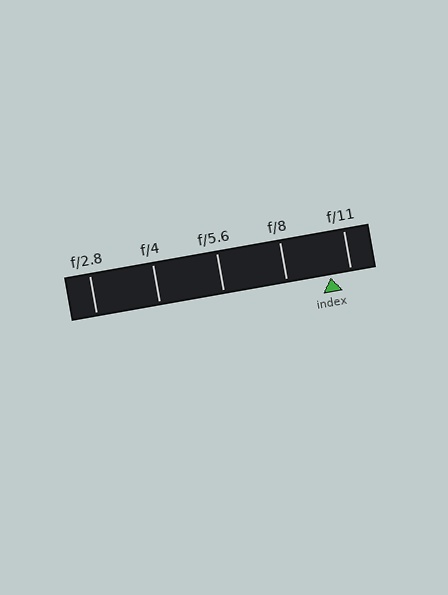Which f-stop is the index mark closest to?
The index mark is closest to f/11.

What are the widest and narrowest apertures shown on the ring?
The widest aperture shown is f/2.8 and the narrowest is f/11.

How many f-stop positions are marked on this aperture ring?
There are 5 f-stop positions marked.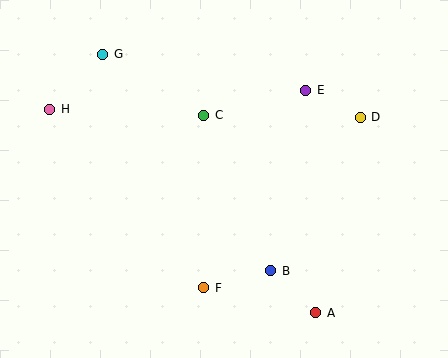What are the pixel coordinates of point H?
Point H is at (50, 109).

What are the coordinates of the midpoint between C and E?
The midpoint between C and E is at (255, 103).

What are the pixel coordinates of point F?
Point F is at (204, 288).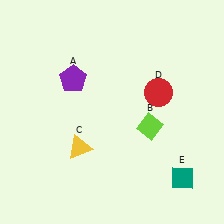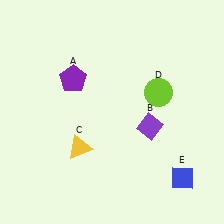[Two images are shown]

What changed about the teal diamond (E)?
In Image 1, E is teal. In Image 2, it changed to blue.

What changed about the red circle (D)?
In Image 1, D is red. In Image 2, it changed to lime.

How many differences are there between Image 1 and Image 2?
There are 3 differences between the two images.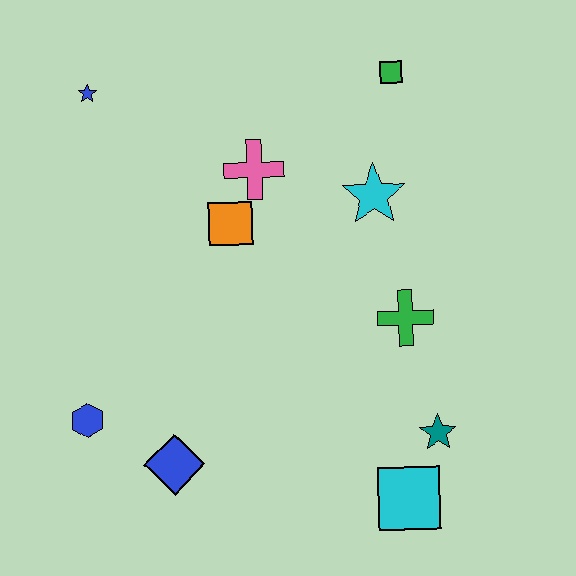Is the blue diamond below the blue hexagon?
Yes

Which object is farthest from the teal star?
The blue star is farthest from the teal star.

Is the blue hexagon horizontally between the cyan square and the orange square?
No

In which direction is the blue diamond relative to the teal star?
The blue diamond is to the left of the teal star.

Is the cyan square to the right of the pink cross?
Yes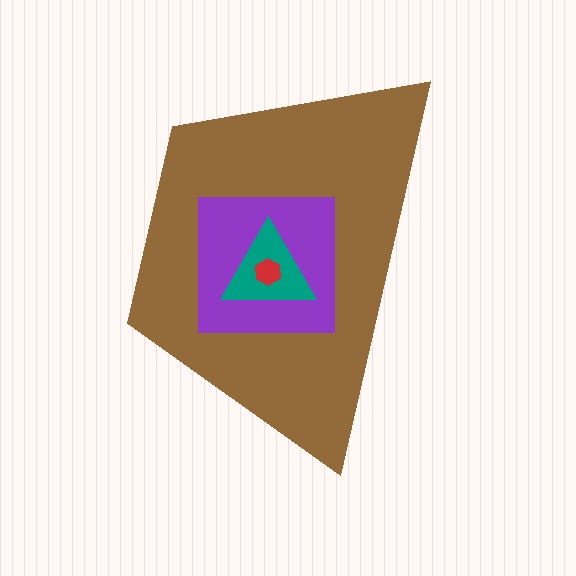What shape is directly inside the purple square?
The teal triangle.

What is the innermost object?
The red hexagon.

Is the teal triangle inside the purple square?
Yes.